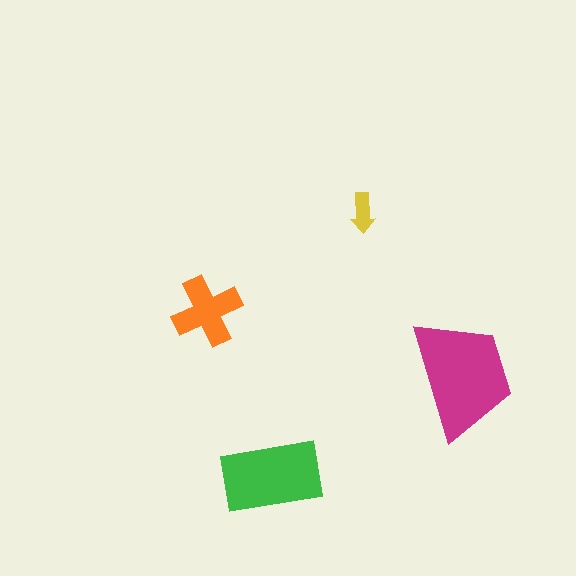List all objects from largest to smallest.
The magenta trapezoid, the green rectangle, the orange cross, the yellow arrow.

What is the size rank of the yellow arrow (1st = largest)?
4th.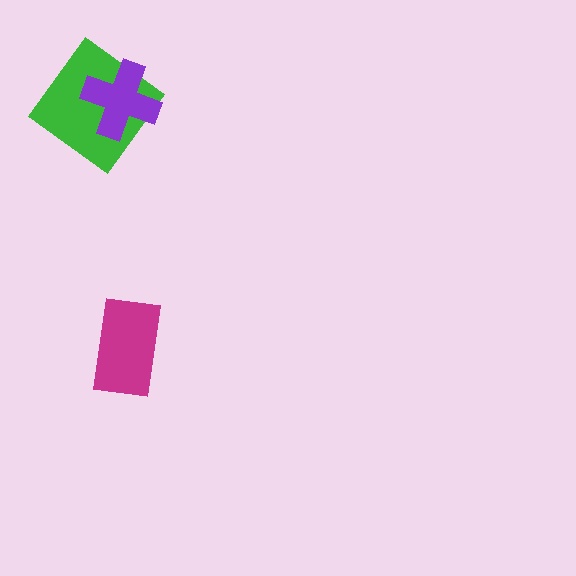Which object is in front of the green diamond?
The purple cross is in front of the green diamond.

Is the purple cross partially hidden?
No, no other shape covers it.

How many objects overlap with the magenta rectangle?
0 objects overlap with the magenta rectangle.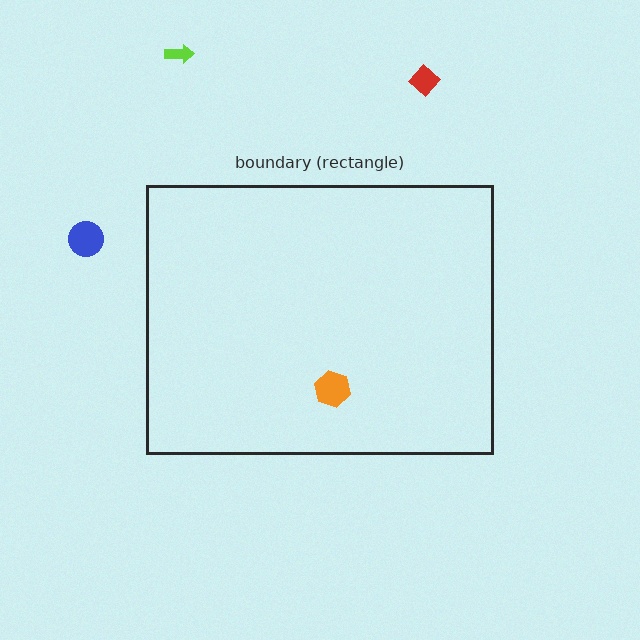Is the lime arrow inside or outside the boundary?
Outside.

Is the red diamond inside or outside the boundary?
Outside.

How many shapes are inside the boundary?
1 inside, 3 outside.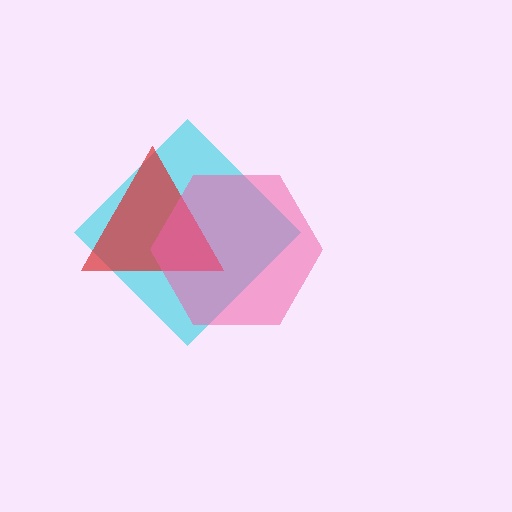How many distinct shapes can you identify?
There are 3 distinct shapes: a cyan diamond, a red triangle, a pink hexagon.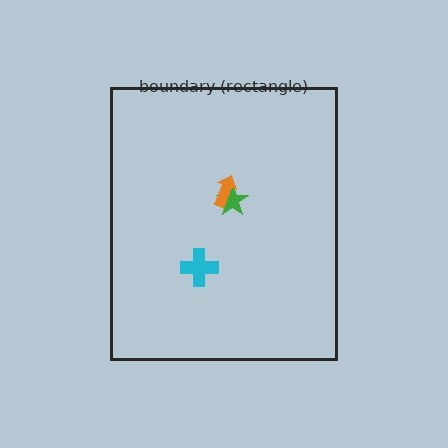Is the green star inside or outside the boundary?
Inside.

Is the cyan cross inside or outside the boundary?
Inside.